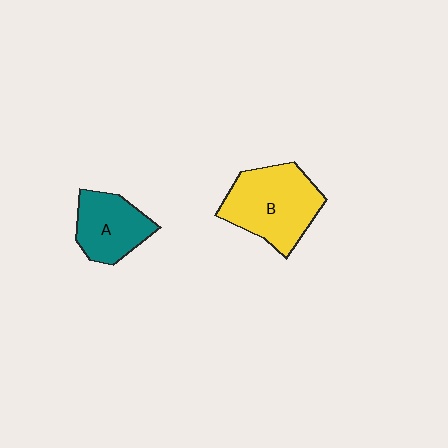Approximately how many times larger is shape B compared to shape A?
Approximately 1.5 times.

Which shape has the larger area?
Shape B (yellow).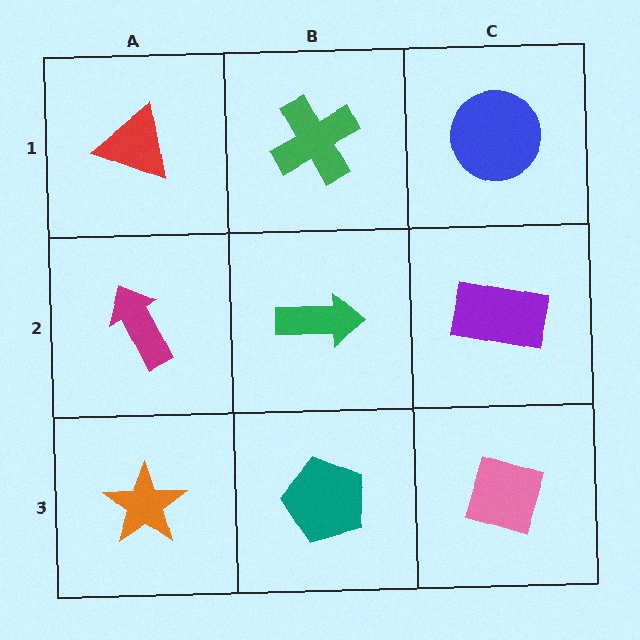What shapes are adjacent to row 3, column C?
A purple rectangle (row 2, column C), a teal pentagon (row 3, column B).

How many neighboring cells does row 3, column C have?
2.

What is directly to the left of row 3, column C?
A teal pentagon.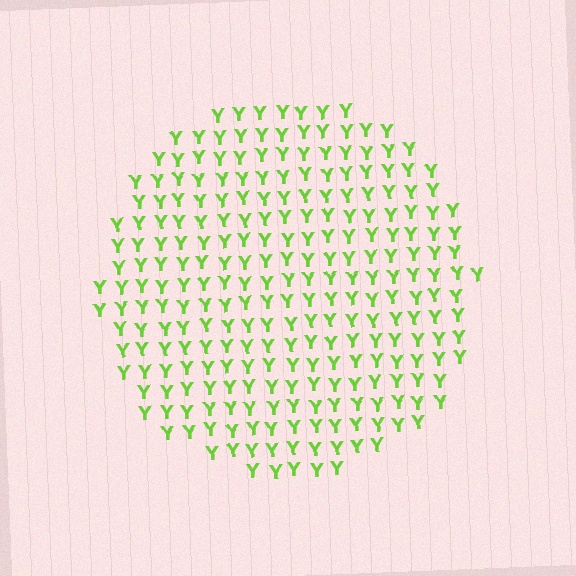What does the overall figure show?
The overall figure shows a circle.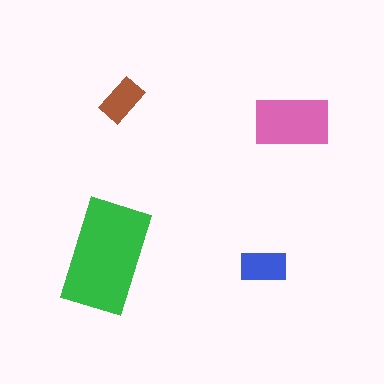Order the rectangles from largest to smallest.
the green one, the pink one, the blue one, the brown one.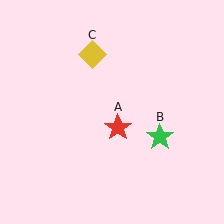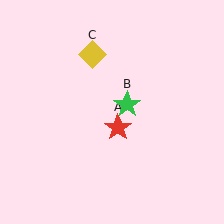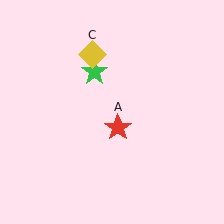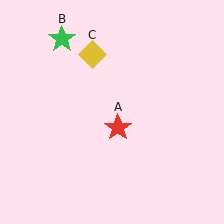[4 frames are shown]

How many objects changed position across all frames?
1 object changed position: green star (object B).